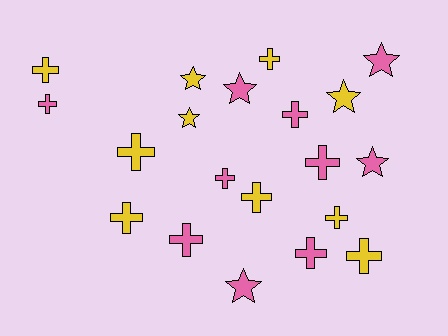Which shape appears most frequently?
Cross, with 13 objects.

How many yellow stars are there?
There are 3 yellow stars.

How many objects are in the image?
There are 20 objects.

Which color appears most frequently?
Yellow, with 10 objects.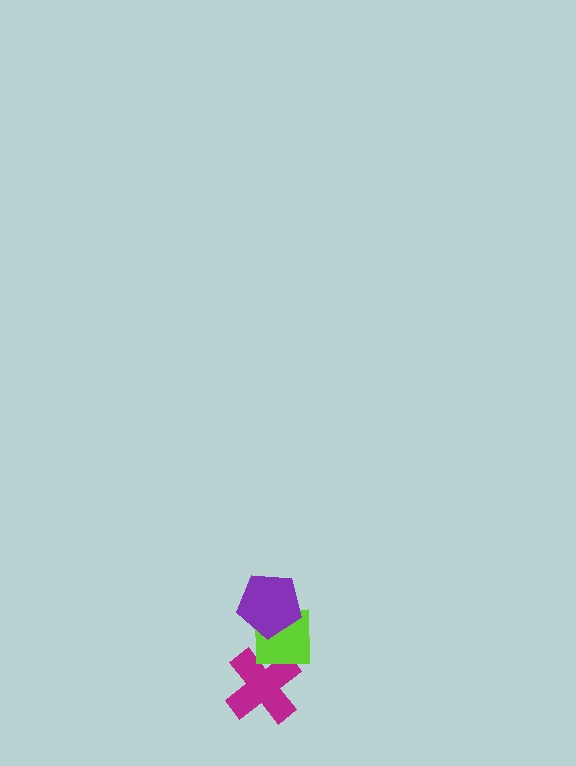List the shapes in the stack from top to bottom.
From top to bottom: the purple pentagon, the lime square, the magenta cross.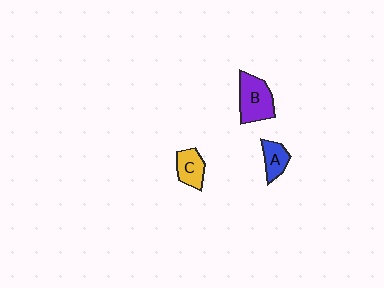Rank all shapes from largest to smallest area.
From largest to smallest: B (purple), C (yellow), A (blue).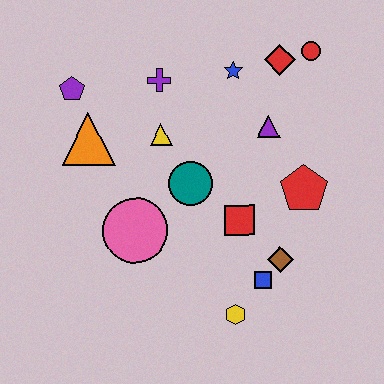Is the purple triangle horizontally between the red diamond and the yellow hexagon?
Yes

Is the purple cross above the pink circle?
Yes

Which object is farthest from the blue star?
The yellow hexagon is farthest from the blue star.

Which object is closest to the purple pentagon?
The orange triangle is closest to the purple pentagon.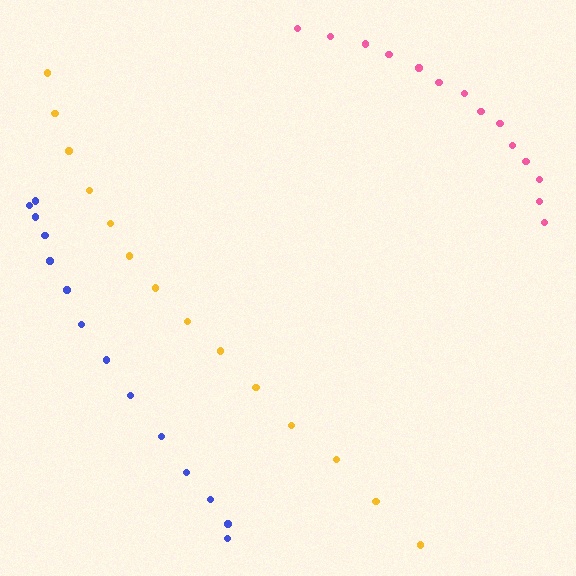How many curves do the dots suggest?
There are 3 distinct paths.